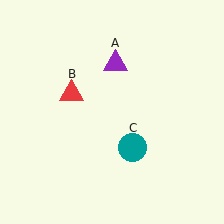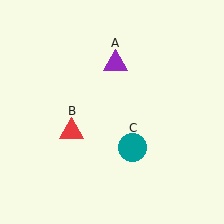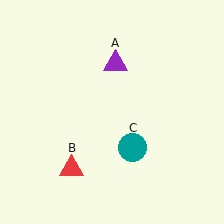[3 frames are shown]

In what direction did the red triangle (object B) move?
The red triangle (object B) moved down.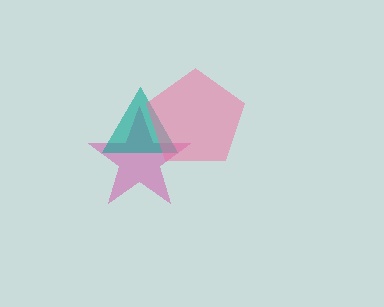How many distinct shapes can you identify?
There are 3 distinct shapes: a magenta star, a teal triangle, a pink pentagon.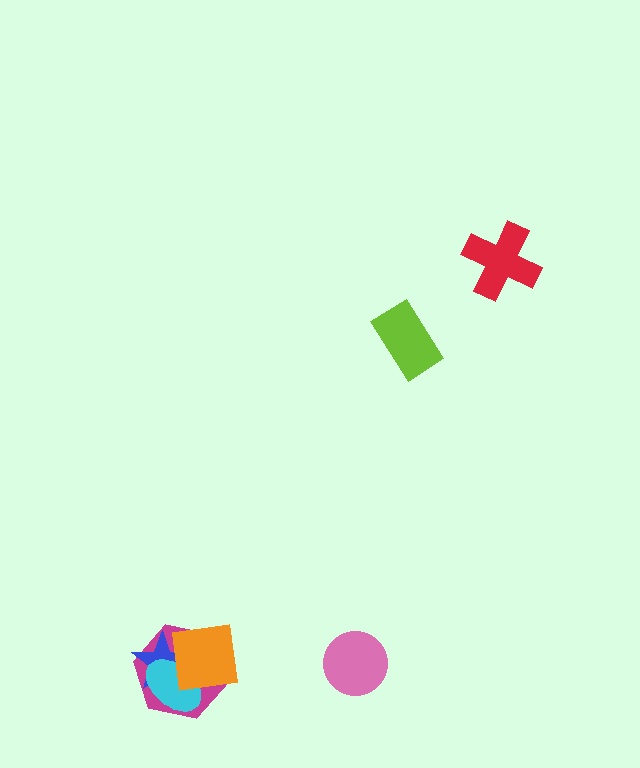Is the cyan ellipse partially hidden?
Yes, it is partially covered by another shape.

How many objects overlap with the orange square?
3 objects overlap with the orange square.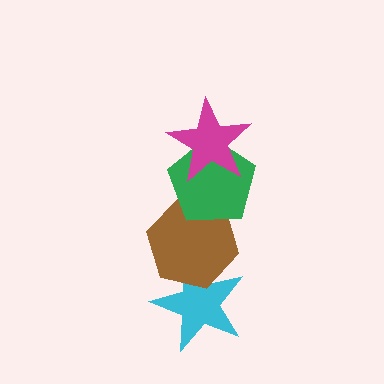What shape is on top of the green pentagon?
The magenta star is on top of the green pentagon.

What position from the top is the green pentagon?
The green pentagon is 2nd from the top.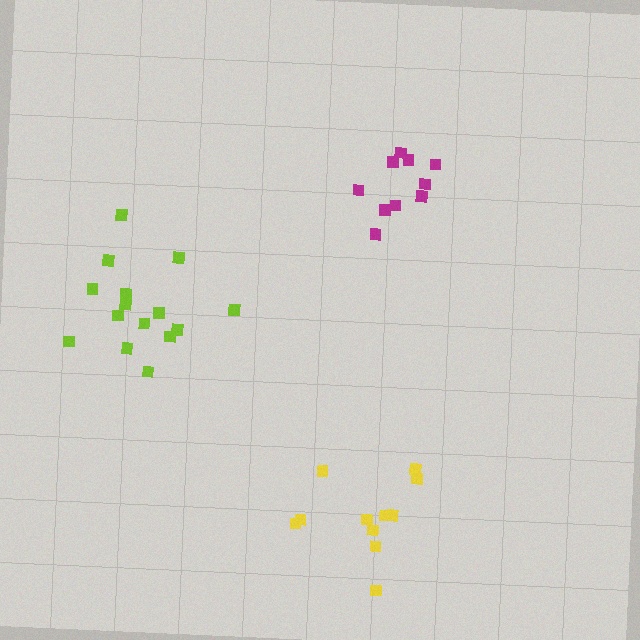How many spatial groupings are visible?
There are 3 spatial groupings.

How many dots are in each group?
Group 1: 15 dots, Group 2: 10 dots, Group 3: 11 dots (36 total).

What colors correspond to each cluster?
The clusters are colored: lime, magenta, yellow.